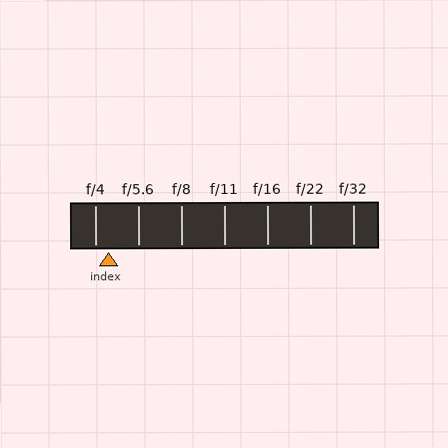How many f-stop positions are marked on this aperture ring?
There are 7 f-stop positions marked.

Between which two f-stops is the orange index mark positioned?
The index mark is between f/4 and f/5.6.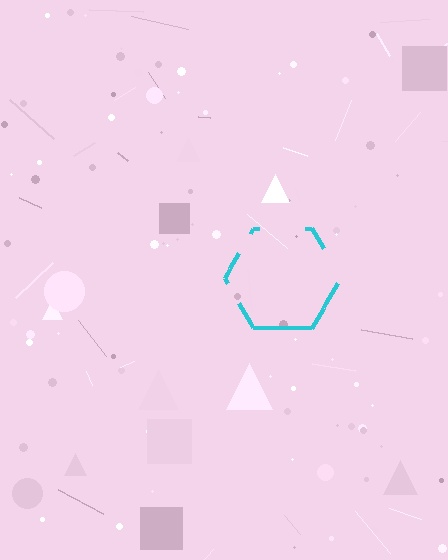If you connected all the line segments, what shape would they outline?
They would outline a hexagon.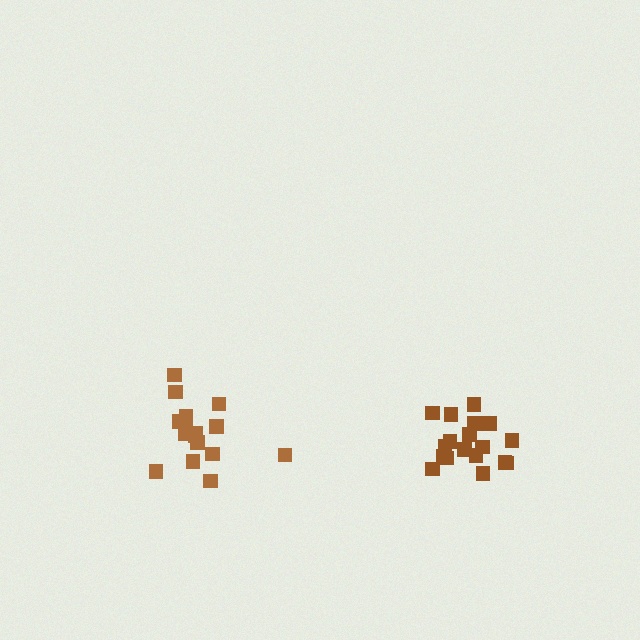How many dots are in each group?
Group 1: 16 dots, Group 2: 18 dots (34 total).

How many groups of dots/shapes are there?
There are 2 groups.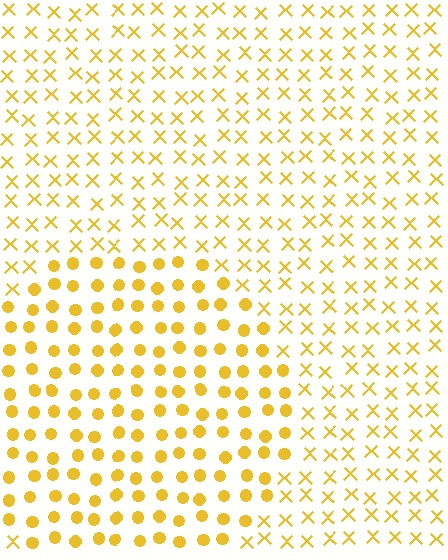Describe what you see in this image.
The image is filled with small yellow elements arranged in a uniform grid. A circle-shaped region contains circles, while the surrounding area contains X marks. The boundary is defined purely by the change in element shape.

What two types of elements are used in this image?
The image uses circles inside the circle region and X marks outside it.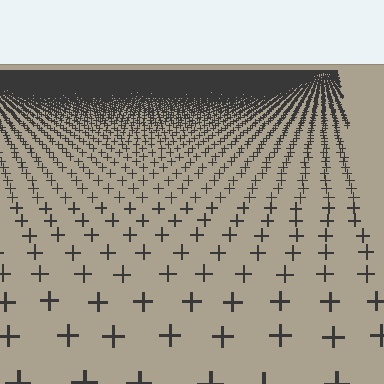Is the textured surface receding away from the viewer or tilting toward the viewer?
The surface is receding away from the viewer. Texture elements get smaller and denser toward the top.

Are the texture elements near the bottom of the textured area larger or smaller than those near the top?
Larger. Near the bottom, elements are closer to the viewer and appear at a bigger on-screen size.